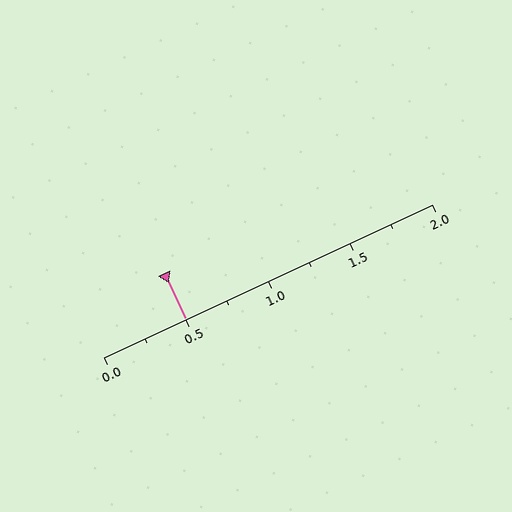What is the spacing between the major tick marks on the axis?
The major ticks are spaced 0.5 apart.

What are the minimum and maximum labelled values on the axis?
The axis runs from 0.0 to 2.0.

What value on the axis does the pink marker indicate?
The marker indicates approximately 0.5.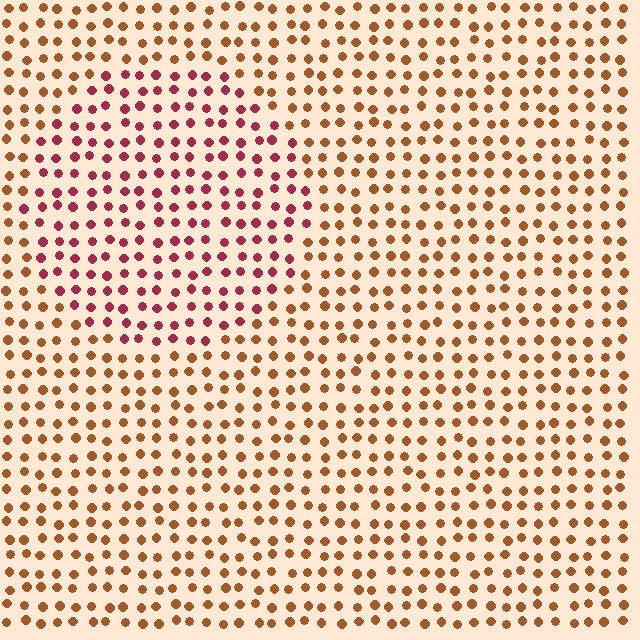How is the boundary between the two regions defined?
The boundary is defined purely by a slight shift in hue (about 41 degrees). Spacing, size, and orientation are identical on both sides.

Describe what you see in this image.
The image is filled with small brown elements in a uniform arrangement. A circle-shaped region is visible where the elements are tinted to a slightly different hue, forming a subtle color boundary.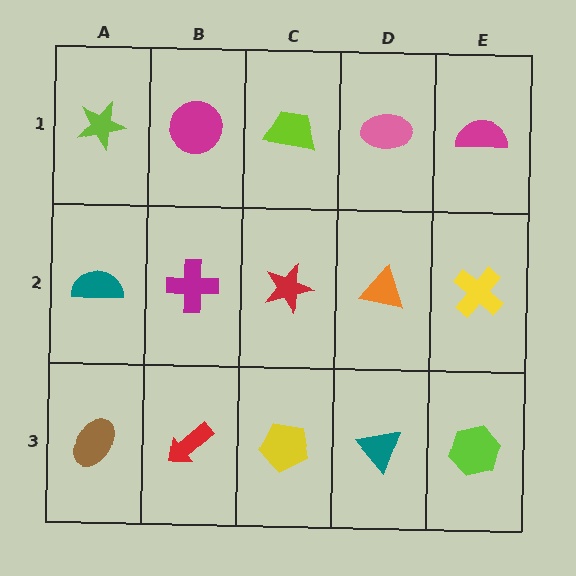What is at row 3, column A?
A brown ellipse.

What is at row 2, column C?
A red star.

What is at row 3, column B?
A red arrow.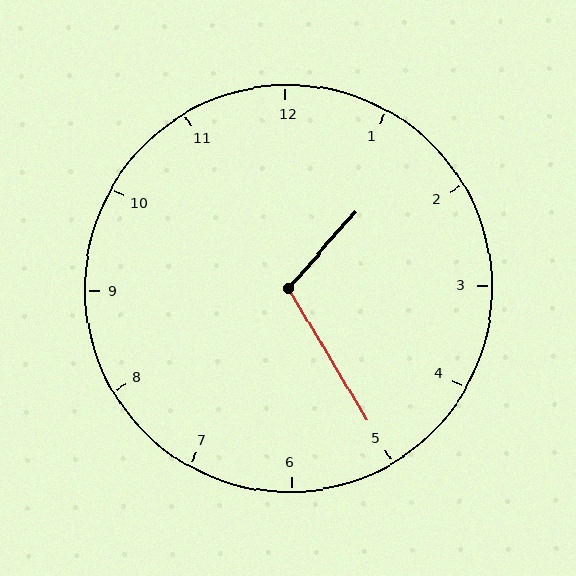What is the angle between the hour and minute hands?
Approximately 108 degrees.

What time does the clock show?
1:25.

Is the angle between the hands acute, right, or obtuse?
It is obtuse.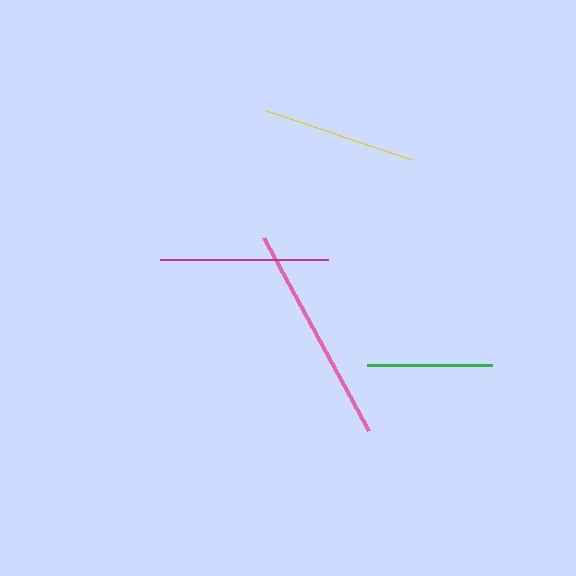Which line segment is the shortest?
The green line is the shortest at approximately 125 pixels.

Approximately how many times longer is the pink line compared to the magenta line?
The pink line is approximately 1.3 times the length of the magenta line.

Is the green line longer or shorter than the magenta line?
The magenta line is longer than the green line.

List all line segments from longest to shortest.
From longest to shortest: pink, magenta, yellow, green.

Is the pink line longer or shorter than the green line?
The pink line is longer than the green line.